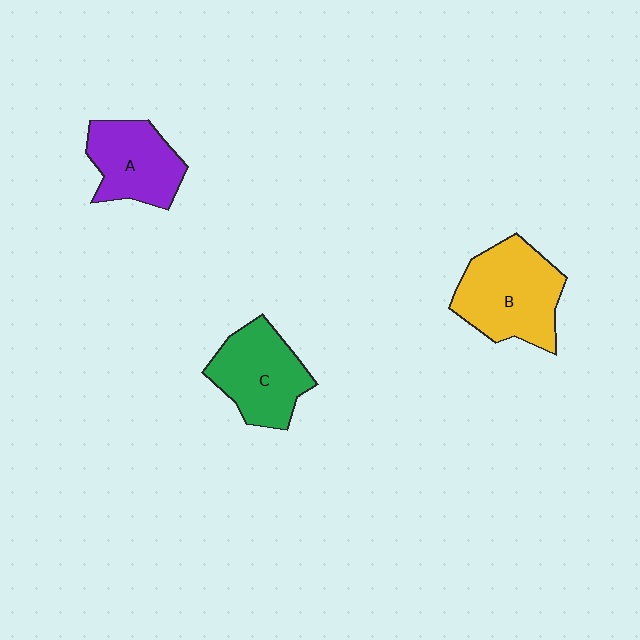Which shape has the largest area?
Shape B (yellow).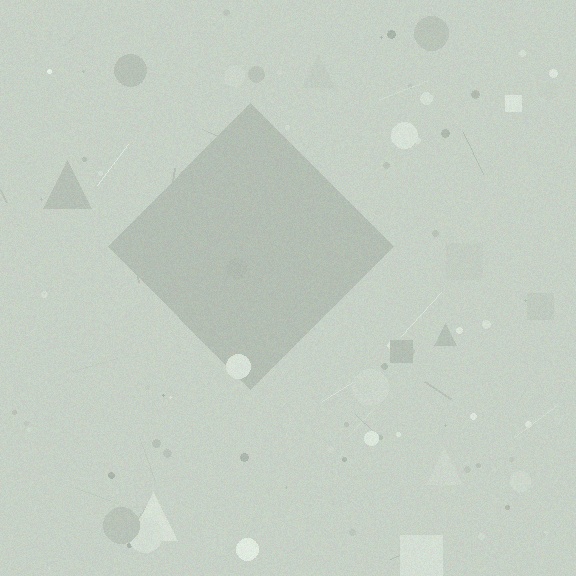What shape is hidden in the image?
A diamond is hidden in the image.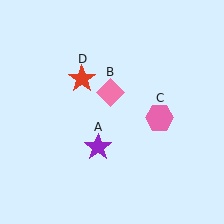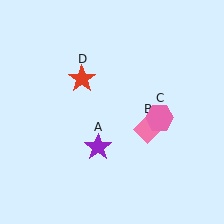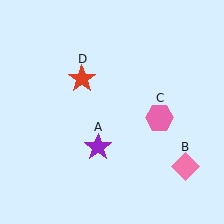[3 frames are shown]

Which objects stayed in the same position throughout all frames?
Purple star (object A) and pink hexagon (object C) and red star (object D) remained stationary.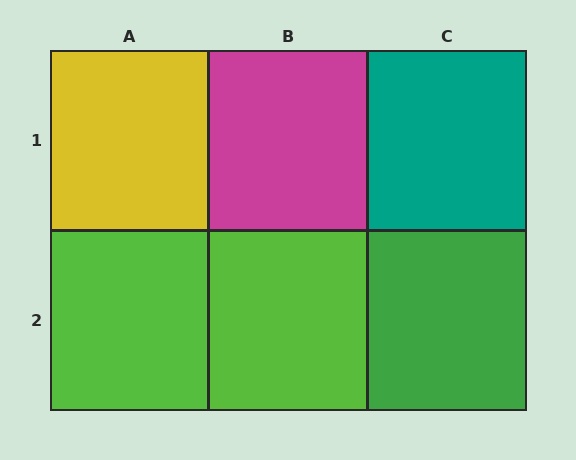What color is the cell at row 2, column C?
Green.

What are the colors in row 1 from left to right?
Yellow, magenta, teal.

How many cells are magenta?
1 cell is magenta.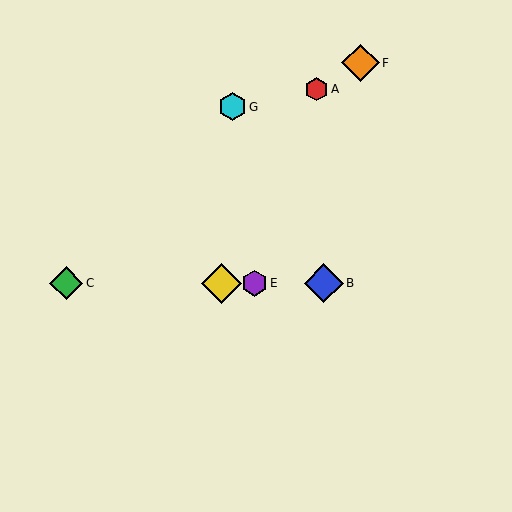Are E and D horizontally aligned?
Yes, both are at y≈283.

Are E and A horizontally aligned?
No, E is at y≈283 and A is at y≈89.